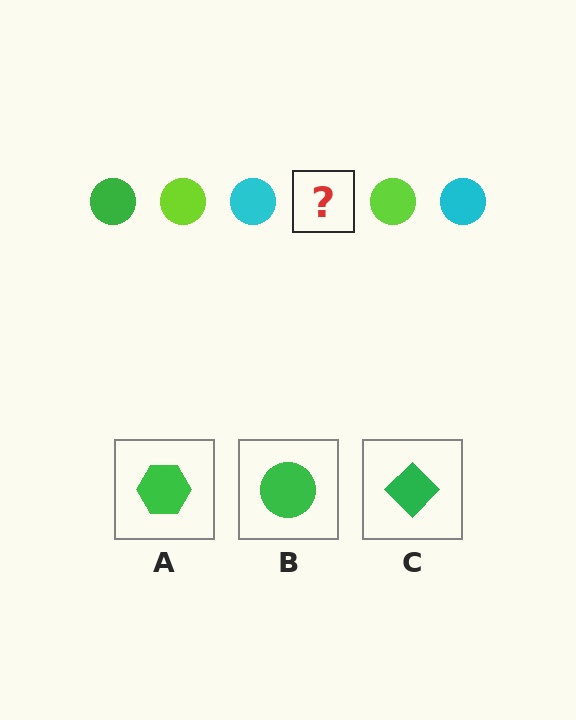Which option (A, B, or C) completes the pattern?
B.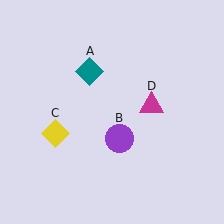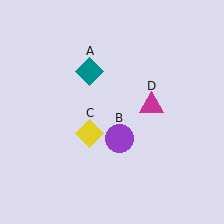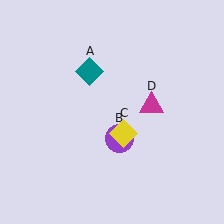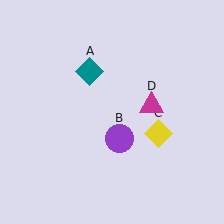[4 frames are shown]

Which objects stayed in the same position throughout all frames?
Teal diamond (object A) and purple circle (object B) and magenta triangle (object D) remained stationary.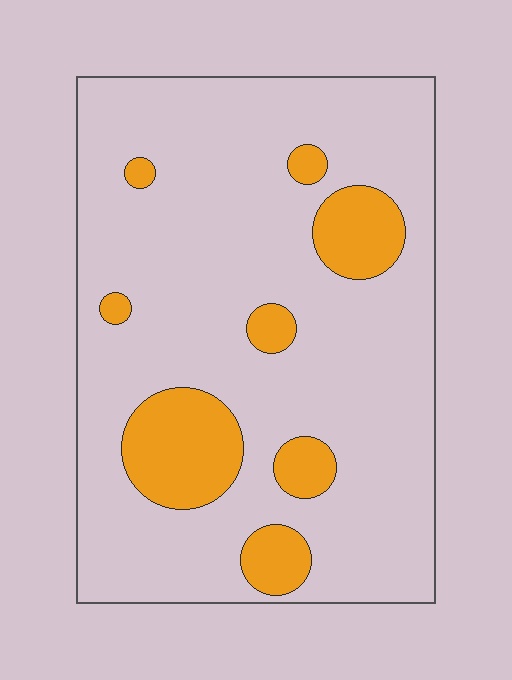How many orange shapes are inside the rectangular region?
8.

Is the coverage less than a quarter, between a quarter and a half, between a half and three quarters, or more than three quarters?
Less than a quarter.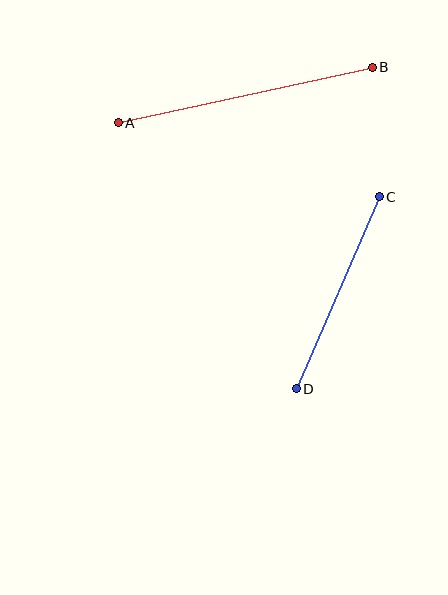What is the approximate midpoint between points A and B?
The midpoint is at approximately (245, 95) pixels.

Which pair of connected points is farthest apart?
Points A and B are farthest apart.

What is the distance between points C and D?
The distance is approximately 209 pixels.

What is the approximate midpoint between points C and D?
The midpoint is at approximately (338, 293) pixels.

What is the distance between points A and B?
The distance is approximately 260 pixels.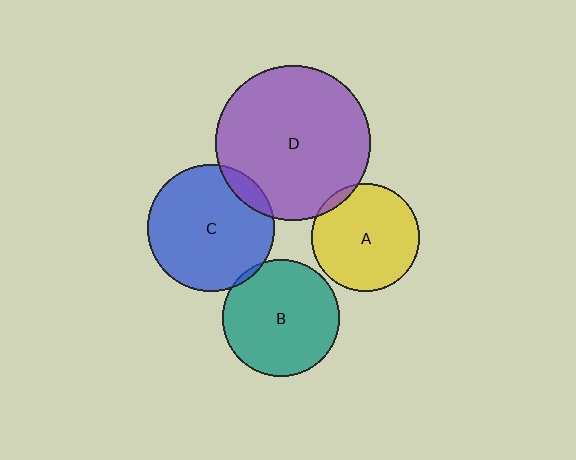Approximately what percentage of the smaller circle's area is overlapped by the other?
Approximately 5%.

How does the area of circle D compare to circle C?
Approximately 1.5 times.